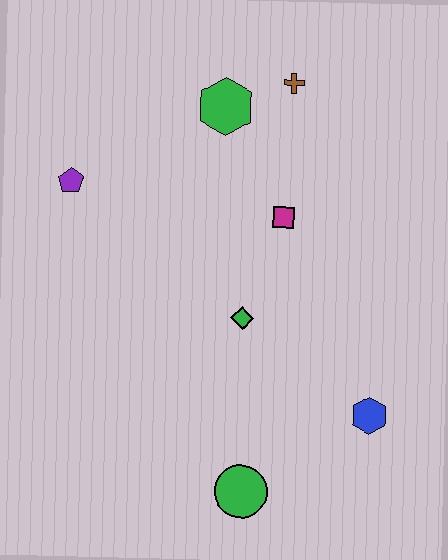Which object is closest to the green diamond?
The magenta square is closest to the green diamond.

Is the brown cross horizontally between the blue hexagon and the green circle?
Yes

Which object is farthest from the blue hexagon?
The purple pentagon is farthest from the blue hexagon.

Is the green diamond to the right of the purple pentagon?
Yes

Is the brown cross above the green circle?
Yes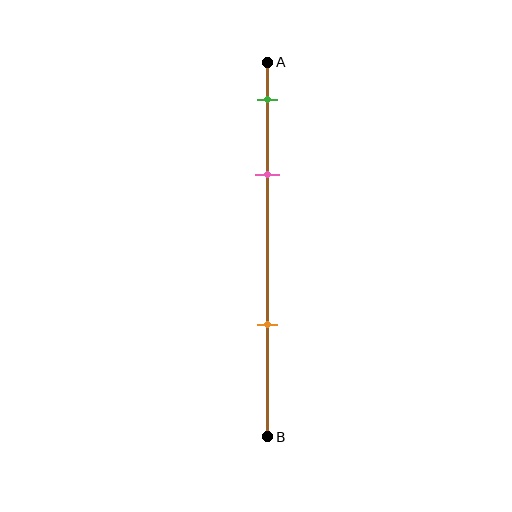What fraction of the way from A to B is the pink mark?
The pink mark is approximately 30% (0.3) of the way from A to B.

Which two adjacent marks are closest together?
The green and pink marks are the closest adjacent pair.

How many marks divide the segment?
There are 3 marks dividing the segment.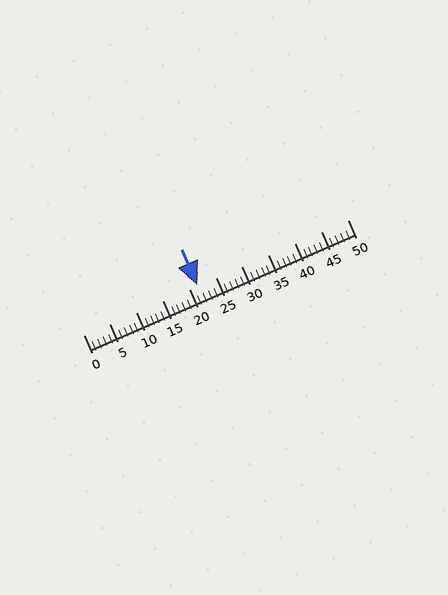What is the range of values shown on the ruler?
The ruler shows values from 0 to 50.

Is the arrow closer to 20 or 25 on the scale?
The arrow is closer to 20.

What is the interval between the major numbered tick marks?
The major tick marks are spaced 5 units apart.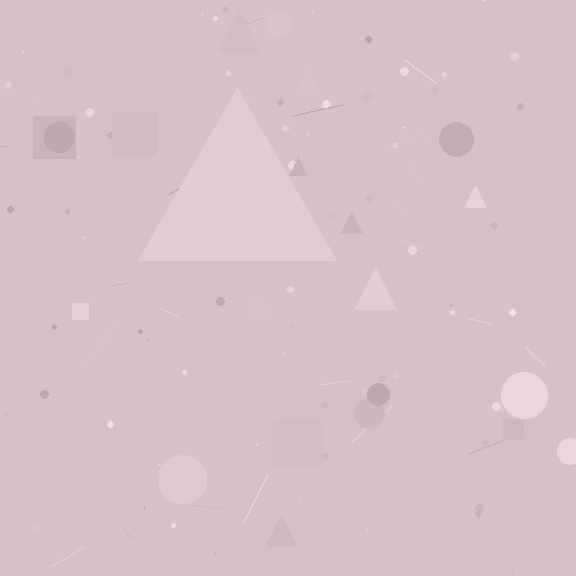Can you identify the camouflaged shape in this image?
The camouflaged shape is a triangle.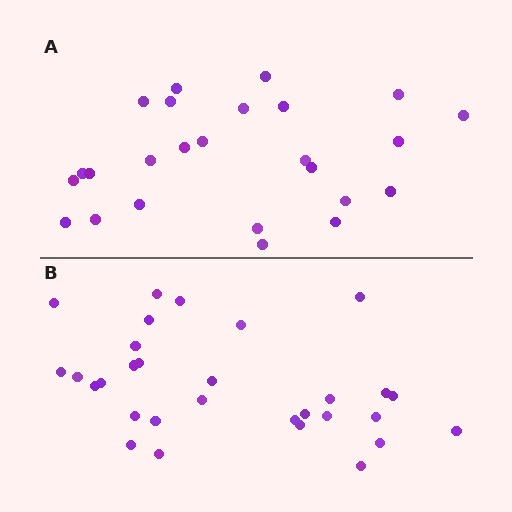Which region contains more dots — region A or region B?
Region B (the bottom region) has more dots.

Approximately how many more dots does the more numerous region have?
Region B has about 5 more dots than region A.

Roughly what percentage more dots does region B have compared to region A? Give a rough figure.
About 20% more.